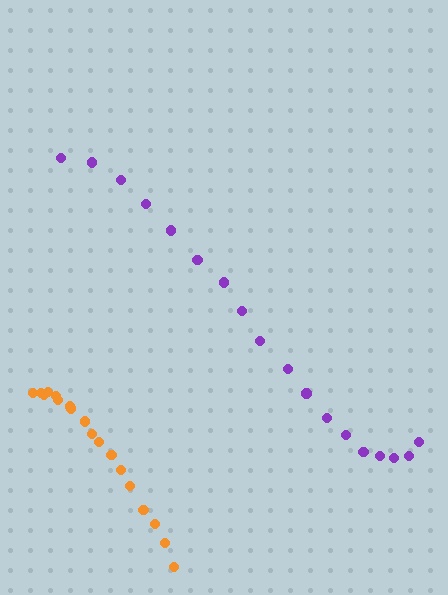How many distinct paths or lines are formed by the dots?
There are 2 distinct paths.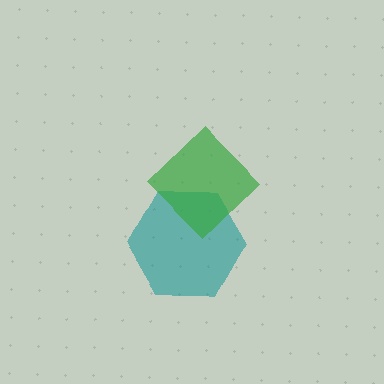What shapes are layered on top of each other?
The layered shapes are: a teal hexagon, a green diamond.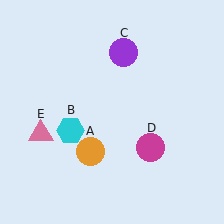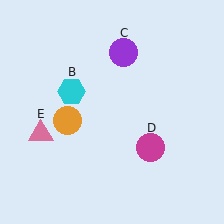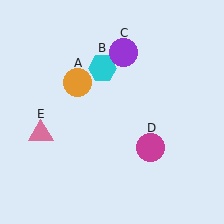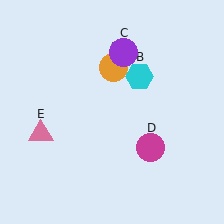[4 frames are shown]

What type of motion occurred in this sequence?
The orange circle (object A), cyan hexagon (object B) rotated clockwise around the center of the scene.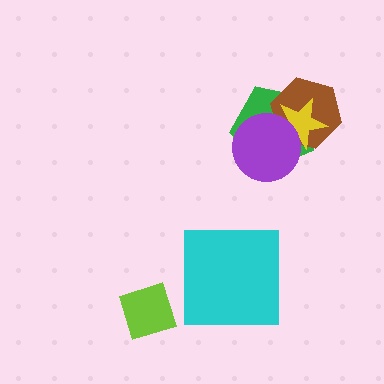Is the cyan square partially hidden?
No, no other shape covers it.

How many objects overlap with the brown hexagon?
3 objects overlap with the brown hexagon.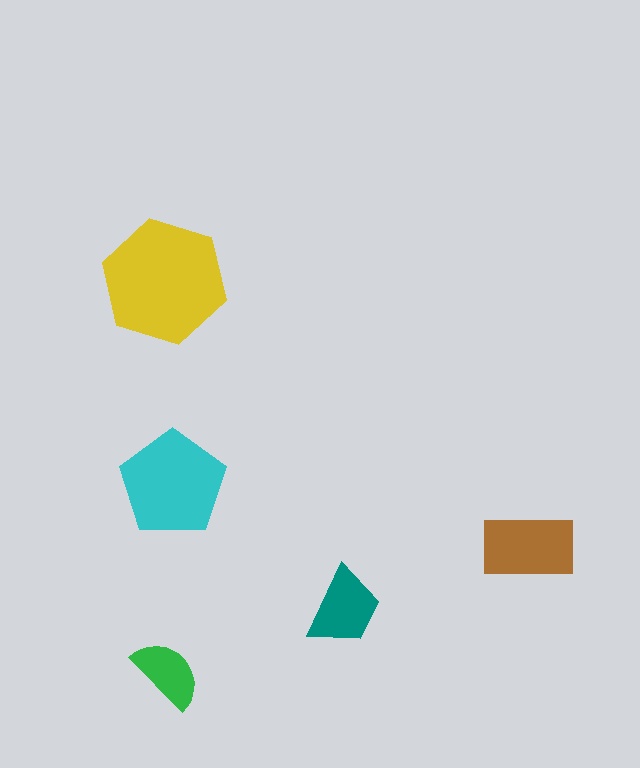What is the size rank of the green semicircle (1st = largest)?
5th.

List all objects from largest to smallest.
The yellow hexagon, the cyan pentagon, the brown rectangle, the teal trapezoid, the green semicircle.